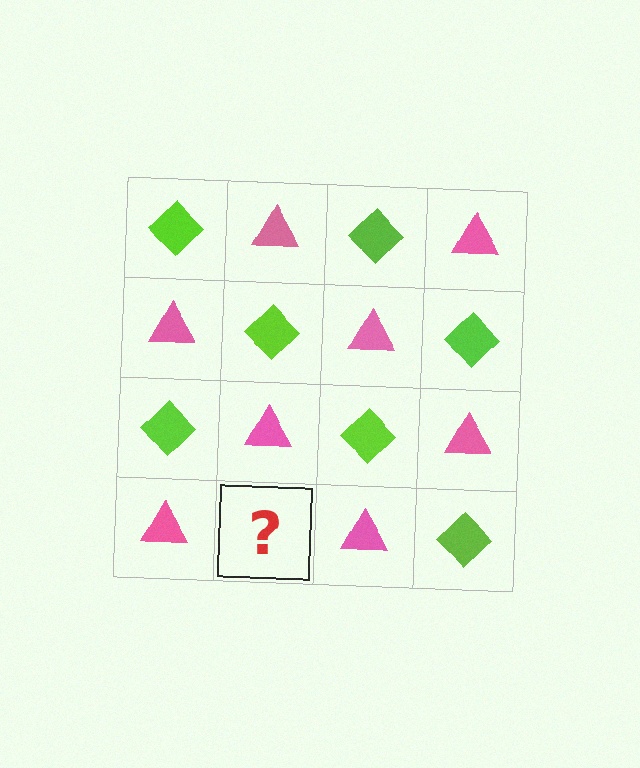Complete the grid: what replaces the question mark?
The question mark should be replaced with a lime diamond.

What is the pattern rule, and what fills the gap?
The rule is that it alternates lime diamond and pink triangle in a checkerboard pattern. The gap should be filled with a lime diamond.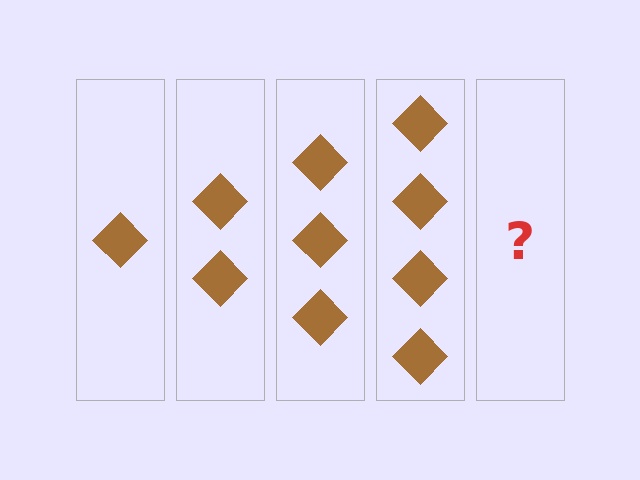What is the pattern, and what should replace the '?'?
The pattern is that each step adds one more diamond. The '?' should be 5 diamonds.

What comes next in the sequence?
The next element should be 5 diamonds.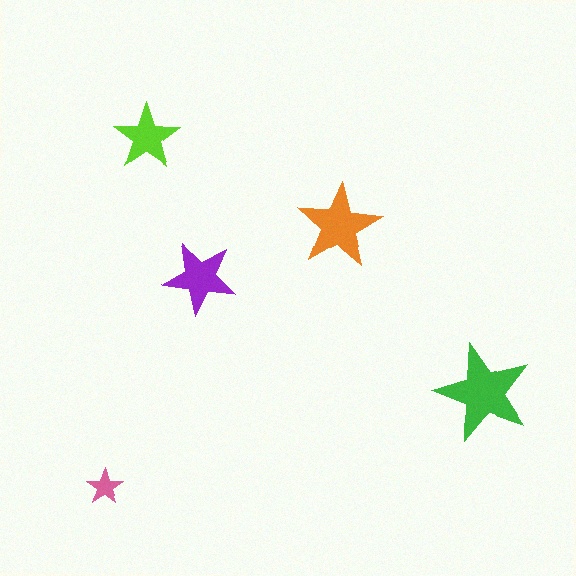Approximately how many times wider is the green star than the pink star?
About 2.5 times wider.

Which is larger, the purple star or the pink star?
The purple one.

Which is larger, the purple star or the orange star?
The orange one.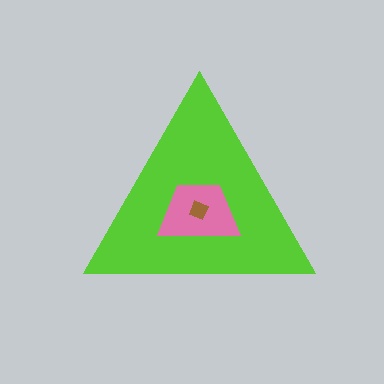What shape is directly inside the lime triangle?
The pink trapezoid.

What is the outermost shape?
The lime triangle.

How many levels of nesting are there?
3.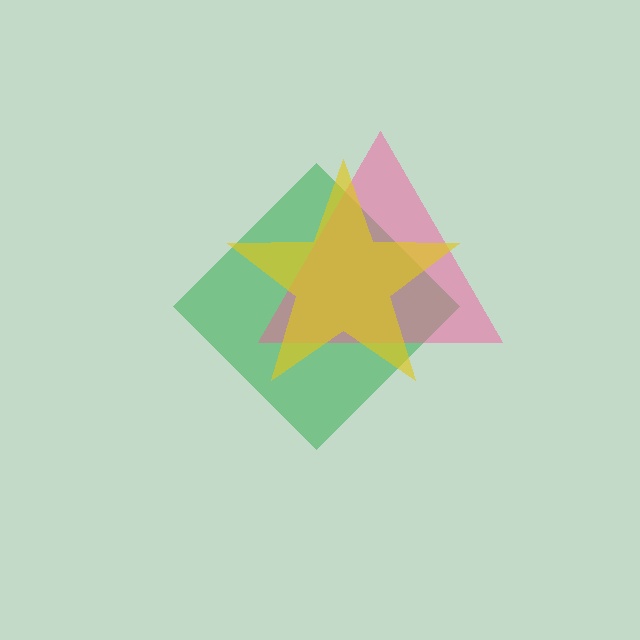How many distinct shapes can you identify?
There are 3 distinct shapes: a green diamond, a pink triangle, a yellow star.